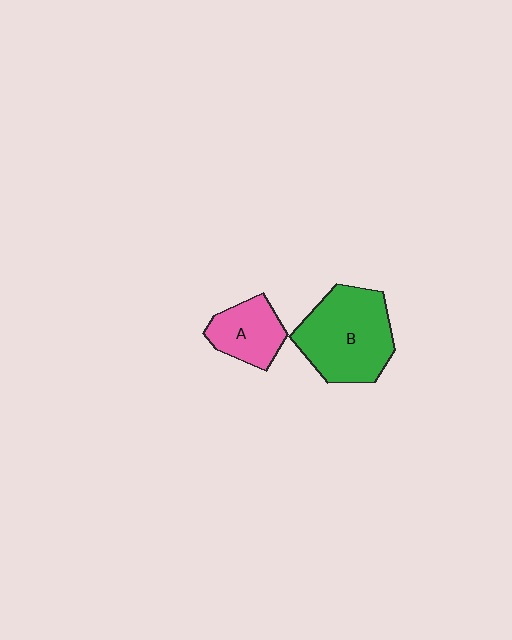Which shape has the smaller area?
Shape A (pink).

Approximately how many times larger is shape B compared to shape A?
Approximately 1.9 times.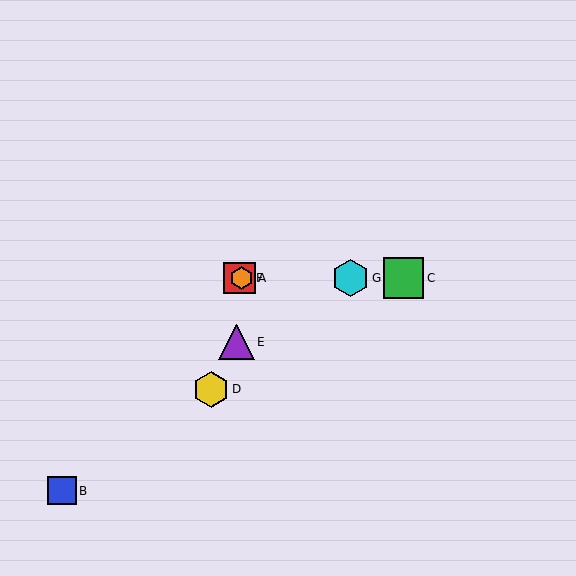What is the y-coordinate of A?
Object A is at y≈278.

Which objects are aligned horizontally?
Objects A, C, F, G are aligned horizontally.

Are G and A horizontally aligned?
Yes, both are at y≈278.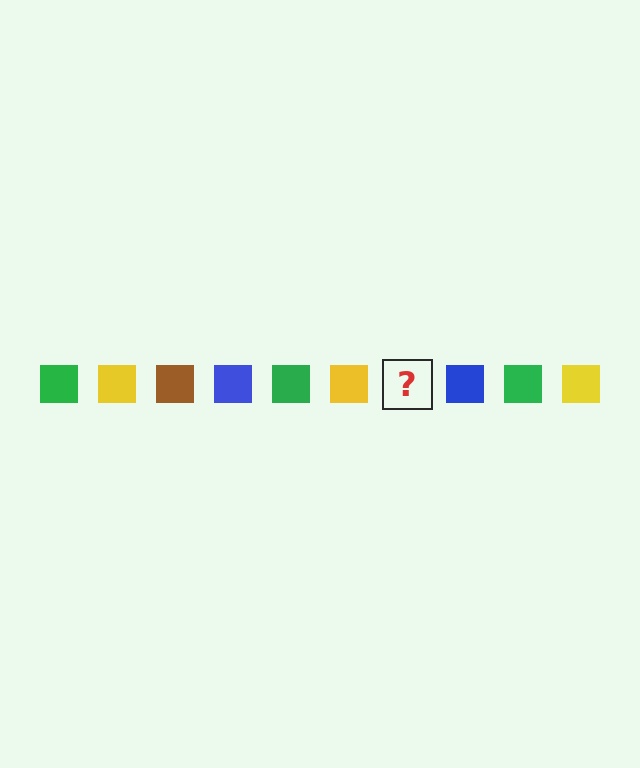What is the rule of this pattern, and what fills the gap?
The rule is that the pattern cycles through green, yellow, brown, blue squares. The gap should be filled with a brown square.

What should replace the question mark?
The question mark should be replaced with a brown square.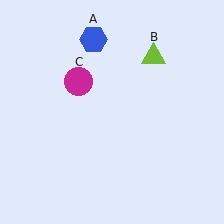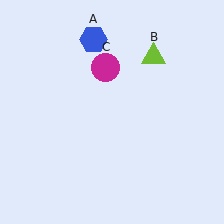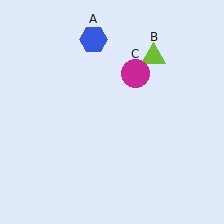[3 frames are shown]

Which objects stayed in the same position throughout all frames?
Blue hexagon (object A) and lime triangle (object B) remained stationary.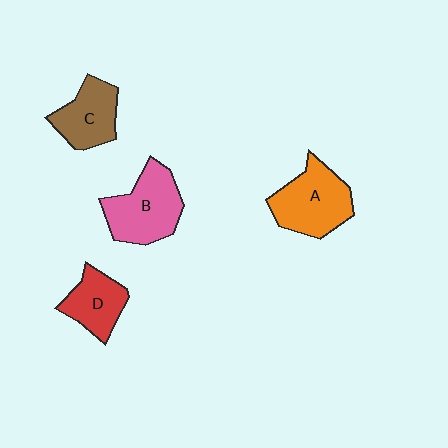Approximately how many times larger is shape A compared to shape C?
Approximately 1.3 times.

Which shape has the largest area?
Shape B (pink).